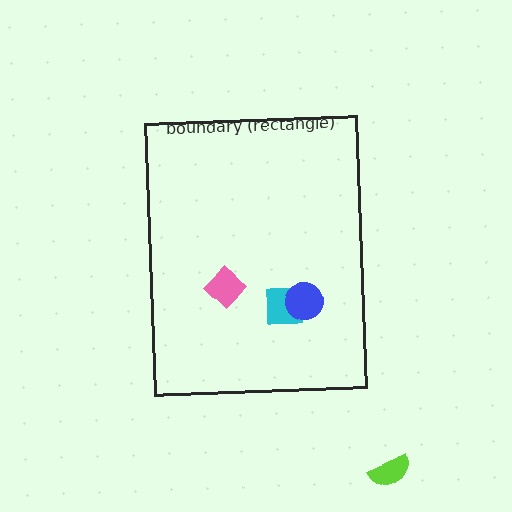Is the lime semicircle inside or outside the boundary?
Outside.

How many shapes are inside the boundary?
3 inside, 1 outside.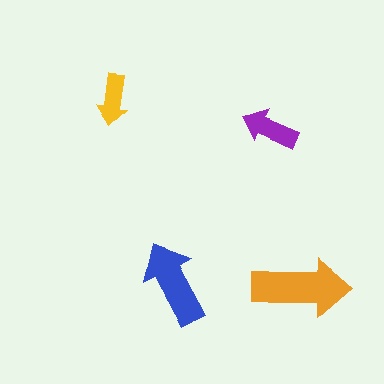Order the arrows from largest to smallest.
the orange one, the blue one, the purple one, the yellow one.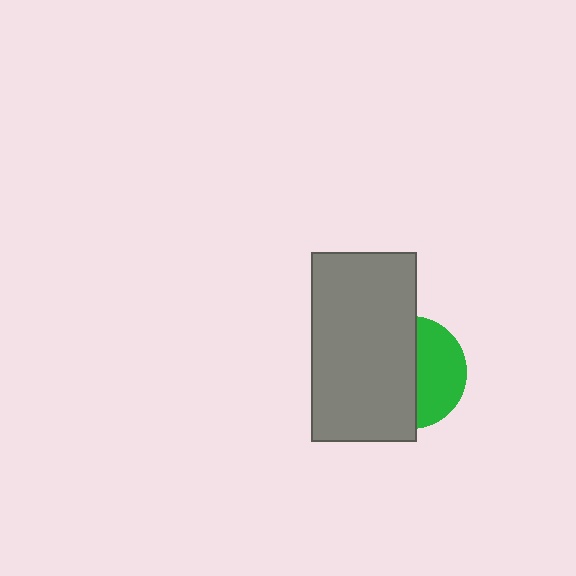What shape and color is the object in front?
The object in front is a gray rectangle.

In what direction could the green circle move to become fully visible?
The green circle could move right. That would shift it out from behind the gray rectangle entirely.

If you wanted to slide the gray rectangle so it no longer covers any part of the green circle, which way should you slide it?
Slide it left — that is the most direct way to separate the two shapes.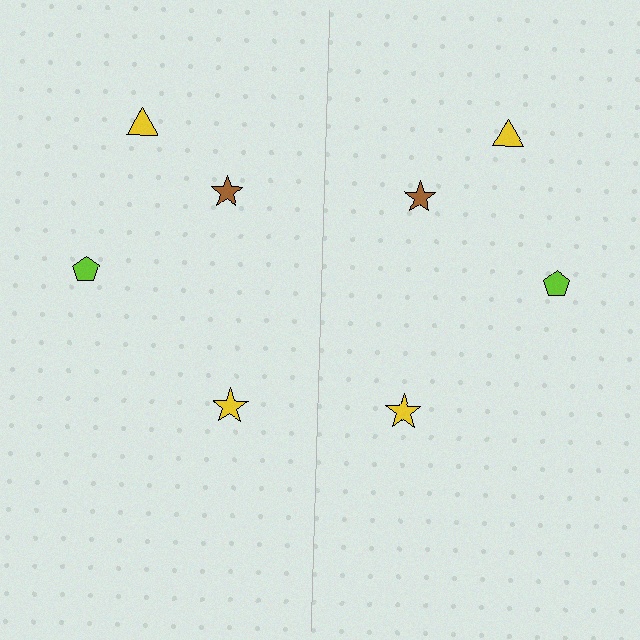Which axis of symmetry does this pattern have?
The pattern has a vertical axis of symmetry running through the center of the image.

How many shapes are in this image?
There are 8 shapes in this image.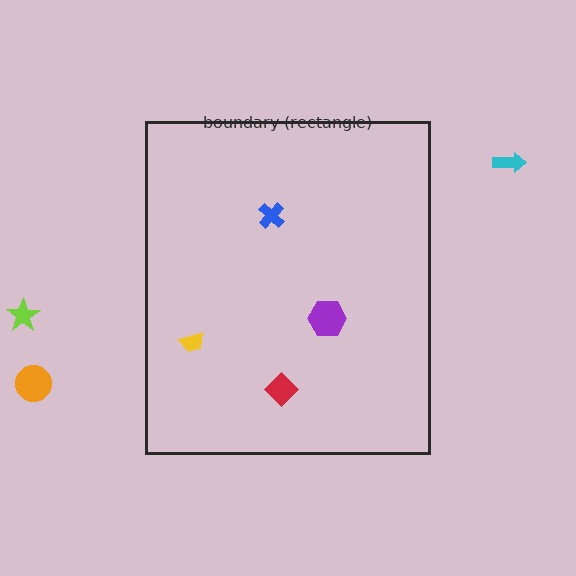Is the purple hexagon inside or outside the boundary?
Inside.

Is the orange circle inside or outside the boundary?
Outside.